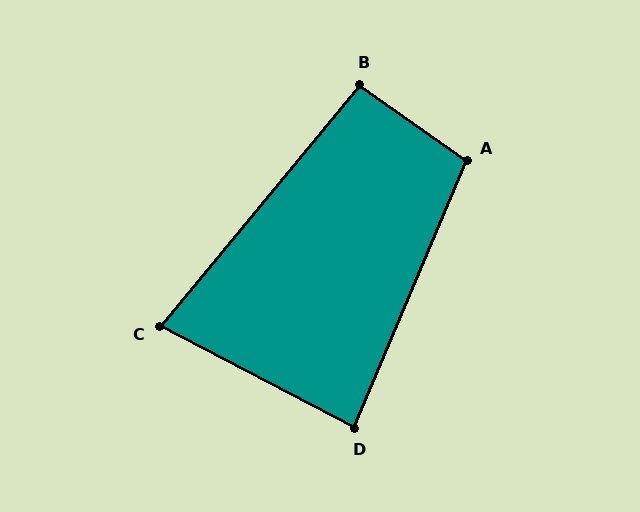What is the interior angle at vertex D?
Approximately 85 degrees (approximately right).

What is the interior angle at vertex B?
Approximately 95 degrees (approximately right).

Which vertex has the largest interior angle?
A, at approximately 102 degrees.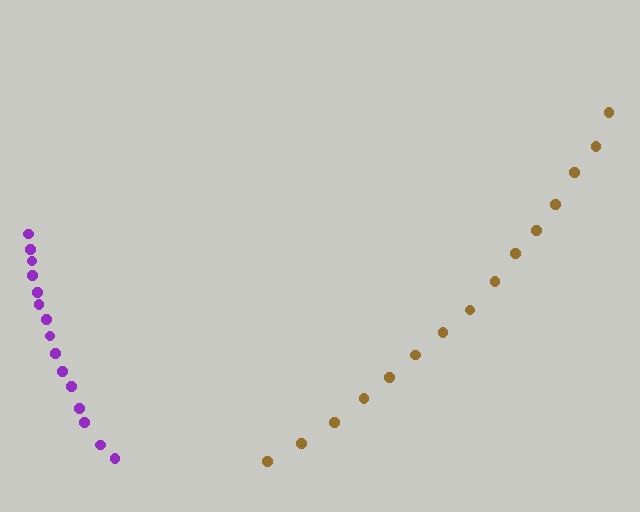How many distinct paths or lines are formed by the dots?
There are 2 distinct paths.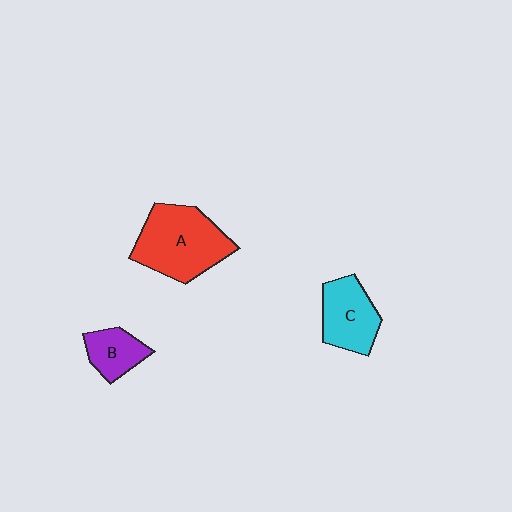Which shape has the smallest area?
Shape B (purple).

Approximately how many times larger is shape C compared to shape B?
Approximately 1.5 times.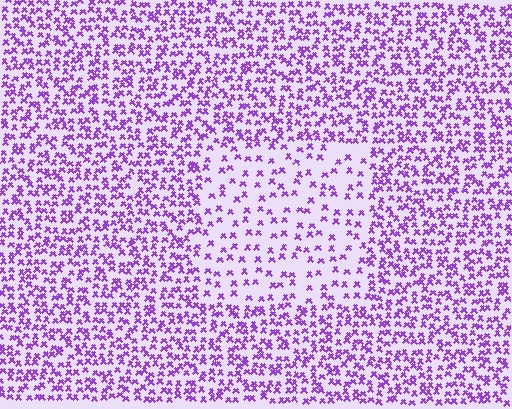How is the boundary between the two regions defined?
The boundary is defined by a change in element density (approximately 2.3x ratio). All elements are the same color, size, and shape.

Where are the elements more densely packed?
The elements are more densely packed outside the rectangle boundary.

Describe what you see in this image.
The image contains small purple elements arranged at two different densities. A rectangle-shaped region is visible where the elements are less densely packed than the surrounding area.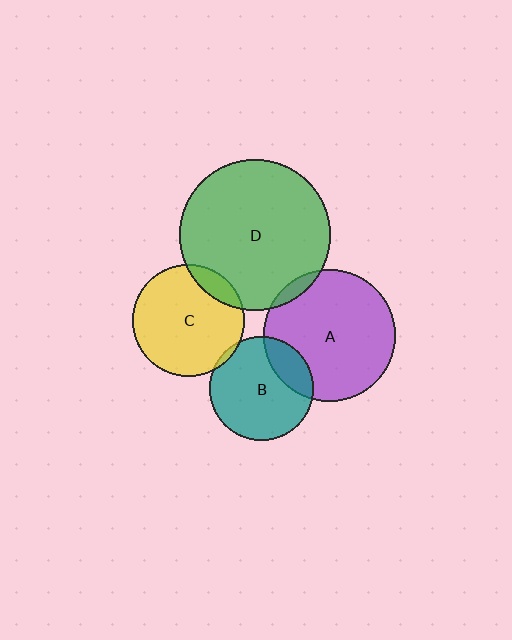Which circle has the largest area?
Circle D (green).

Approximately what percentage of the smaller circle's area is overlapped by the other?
Approximately 10%.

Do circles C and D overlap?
Yes.